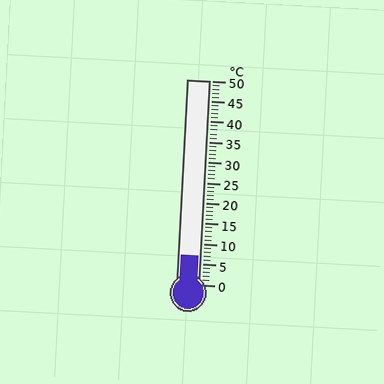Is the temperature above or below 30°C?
The temperature is below 30°C.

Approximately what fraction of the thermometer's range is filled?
The thermometer is filled to approximately 15% of its range.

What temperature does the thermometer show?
The thermometer shows approximately 7°C.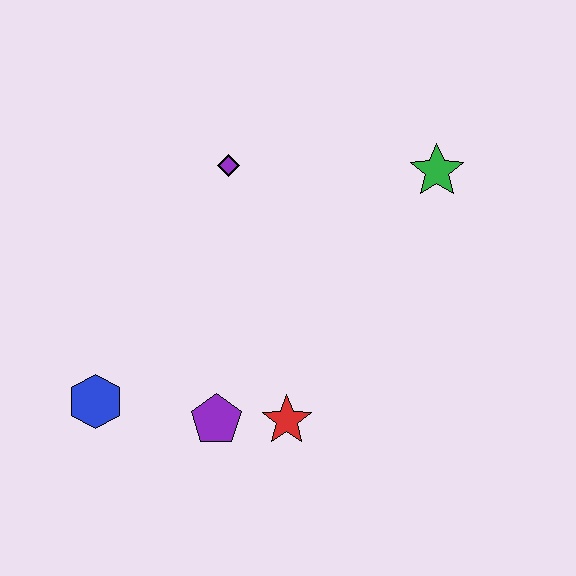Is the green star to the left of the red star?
No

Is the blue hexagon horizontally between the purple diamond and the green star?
No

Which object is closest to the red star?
The purple pentagon is closest to the red star.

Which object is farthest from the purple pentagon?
The green star is farthest from the purple pentagon.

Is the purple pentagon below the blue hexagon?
Yes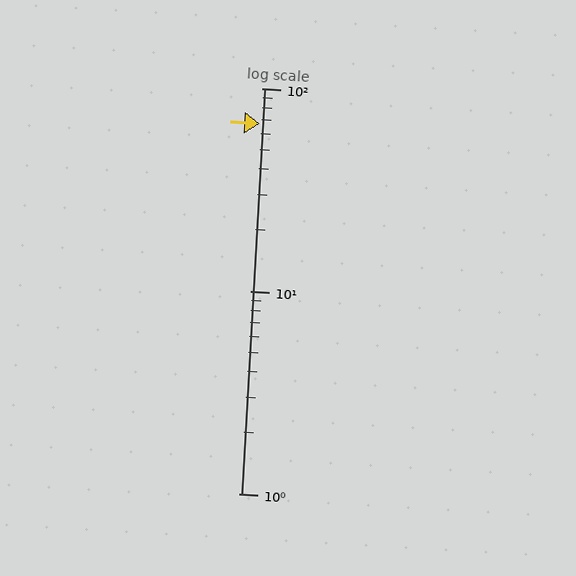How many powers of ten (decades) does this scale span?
The scale spans 2 decades, from 1 to 100.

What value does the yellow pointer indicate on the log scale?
The pointer indicates approximately 67.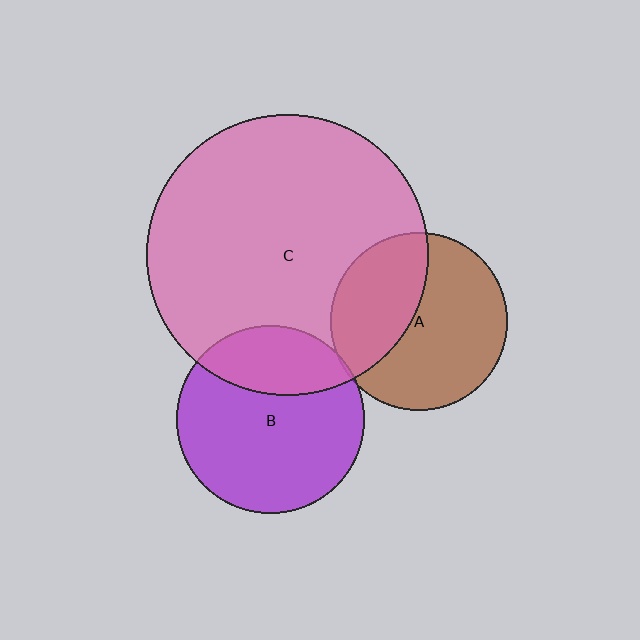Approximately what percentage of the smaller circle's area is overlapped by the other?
Approximately 5%.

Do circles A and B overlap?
Yes.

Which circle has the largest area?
Circle C (pink).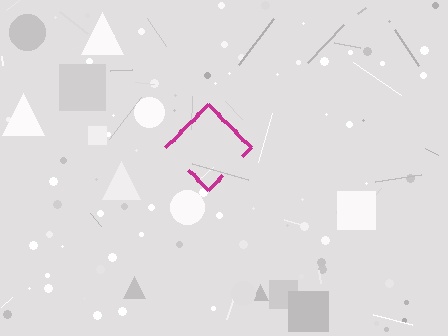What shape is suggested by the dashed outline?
The dashed outline suggests a diamond.